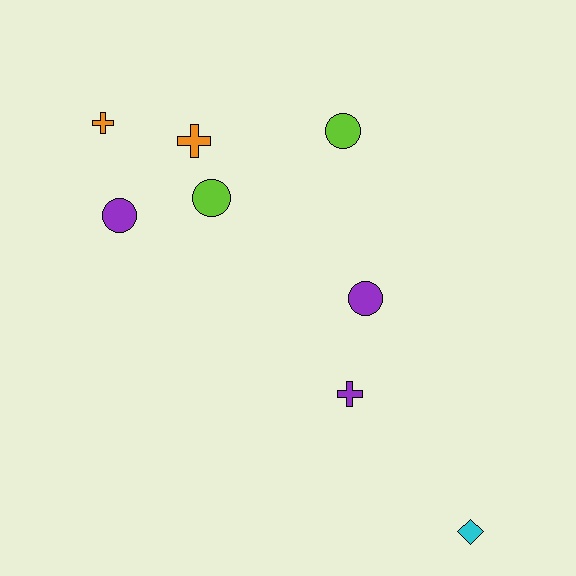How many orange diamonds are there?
There are no orange diamonds.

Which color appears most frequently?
Purple, with 3 objects.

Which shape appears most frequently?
Circle, with 4 objects.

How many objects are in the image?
There are 8 objects.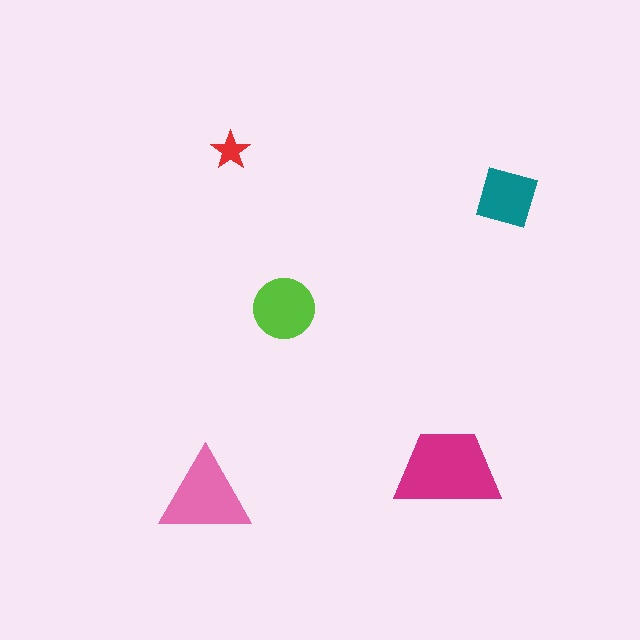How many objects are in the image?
There are 5 objects in the image.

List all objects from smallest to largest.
The red star, the teal square, the lime circle, the pink triangle, the magenta trapezoid.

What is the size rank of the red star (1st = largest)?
5th.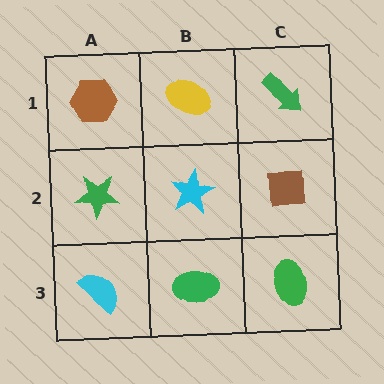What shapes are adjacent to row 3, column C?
A brown square (row 2, column C), a green ellipse (row 3, column B).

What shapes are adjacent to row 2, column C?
A green arrow (row 1, column C), a green ellipse (row 3, column C), a cyan star (row 2, column B).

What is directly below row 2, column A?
A cyan semicircle.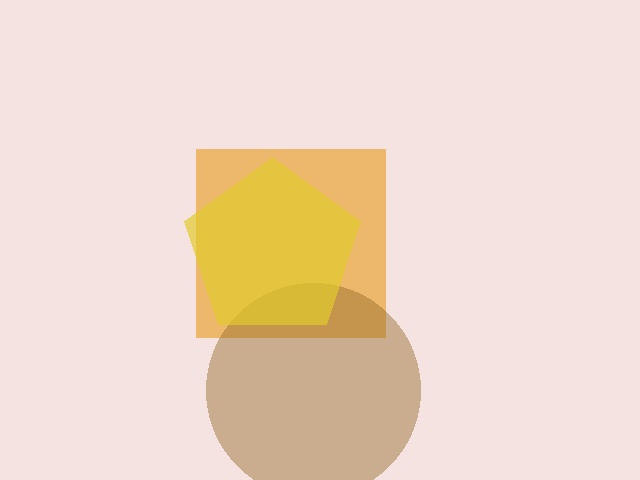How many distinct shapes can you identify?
There are 3 distinct shapes: an orange square, a brown circle, a yellow pentagon.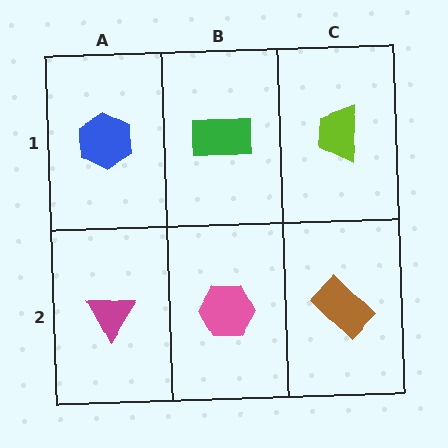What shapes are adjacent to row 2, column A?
A blue hexagon (row 1, column A), a pink hexagon (row 2, column B).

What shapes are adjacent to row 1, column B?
A pink hexagon (row 2, column B), a blue hexagon (row 1, column A), a lime trapezoid (row 1, column C).